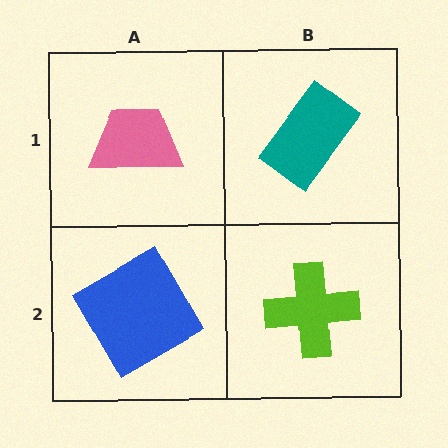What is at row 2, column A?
A blue square.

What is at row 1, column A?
A pink trapezoid.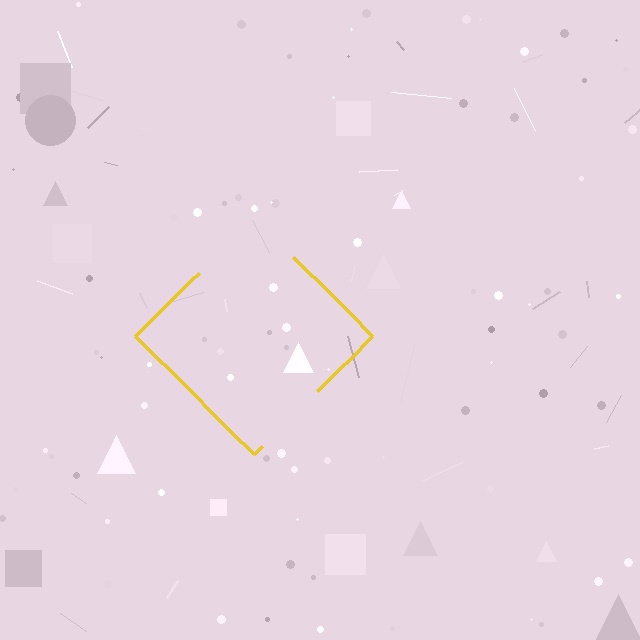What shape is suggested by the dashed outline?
The dashed outline suggests a diamond.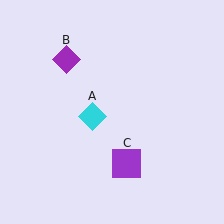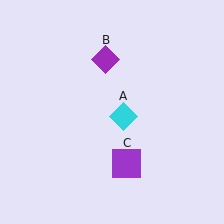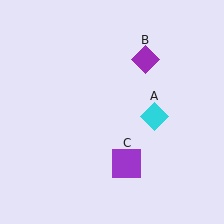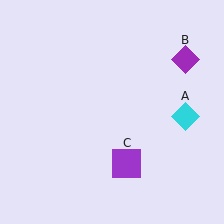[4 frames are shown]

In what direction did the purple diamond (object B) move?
The purple diamond (object B) moved right.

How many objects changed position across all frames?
2 objects changed position: cyan diamond (object A), purple diamond (object B).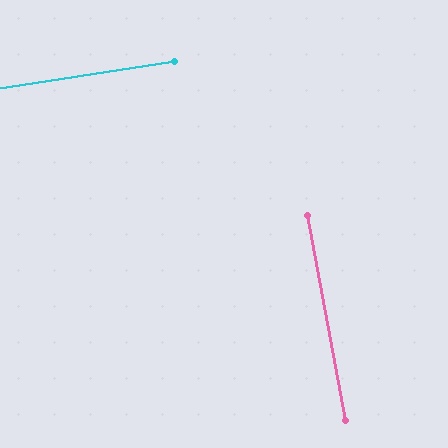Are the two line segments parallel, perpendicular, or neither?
Perpendicular — they meet at approximately 88°.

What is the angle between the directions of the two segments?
Approximately 88 degrees.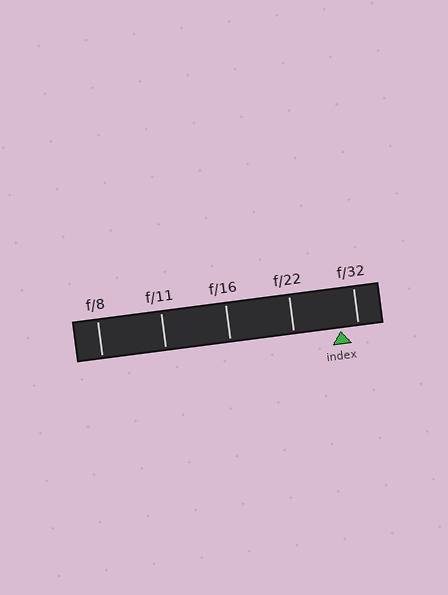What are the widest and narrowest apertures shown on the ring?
The widest aperture shown is f/8 and the narrowest is f/32.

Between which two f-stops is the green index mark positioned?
The index mark is between f/22 and f/32.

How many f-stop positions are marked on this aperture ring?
There are 5 f-stop positions marked.